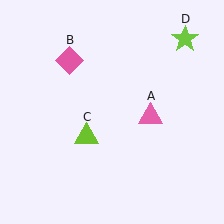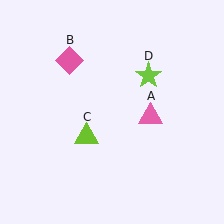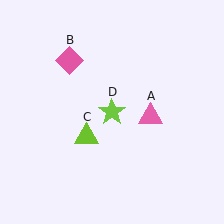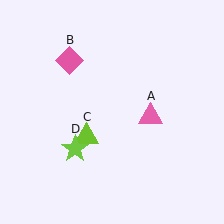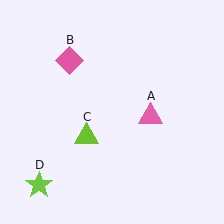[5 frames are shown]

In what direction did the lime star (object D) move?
The lime star (object D) moved down and to the left.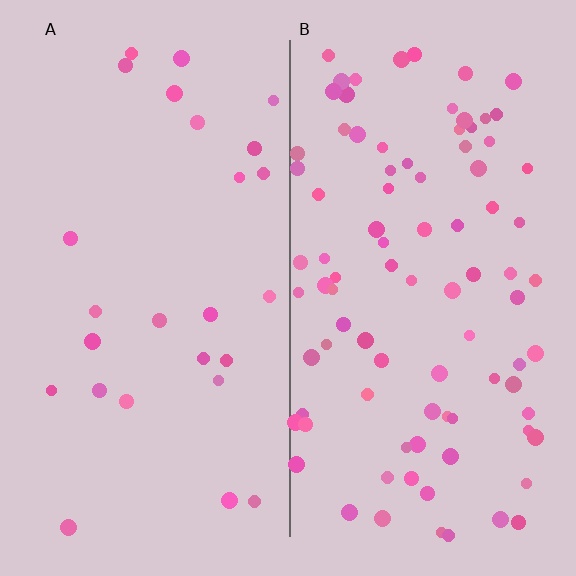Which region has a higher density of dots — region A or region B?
B (the right).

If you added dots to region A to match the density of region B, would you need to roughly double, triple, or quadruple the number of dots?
Approximately triple.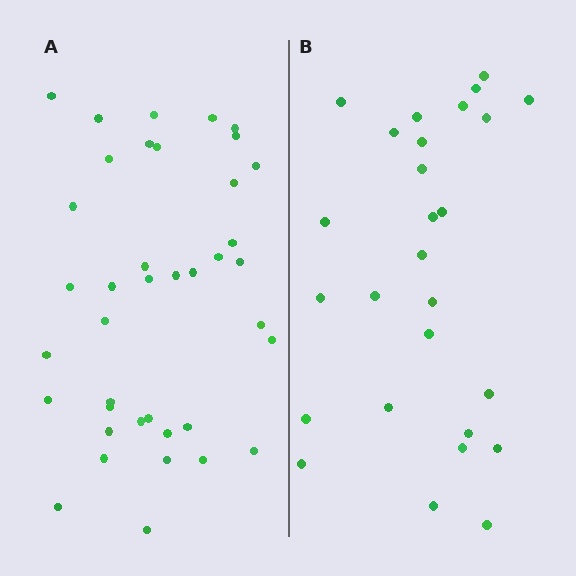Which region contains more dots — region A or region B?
Region A (the left region) has more dots.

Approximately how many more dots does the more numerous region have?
Region A has roughly 12 or so more dots than region B.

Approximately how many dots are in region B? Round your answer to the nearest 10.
About 30 dots. (The exact count is 27, which rounds to 30.)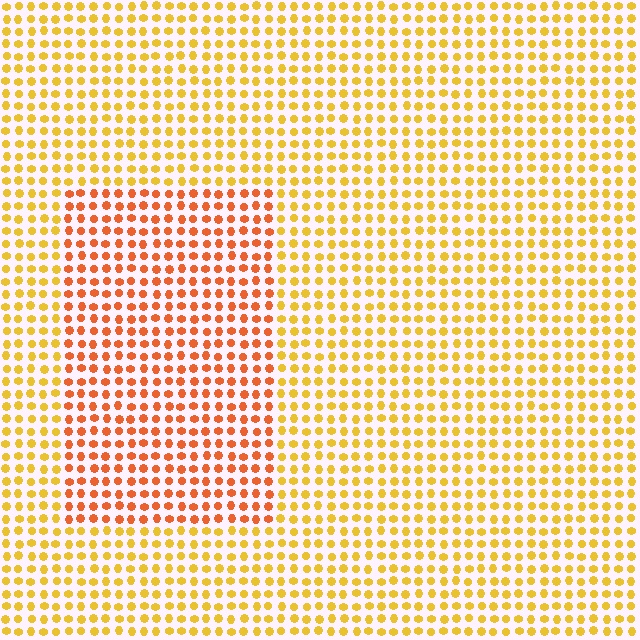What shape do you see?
I see a rectangle.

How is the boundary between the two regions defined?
The boundary is defined purely by a slight shift in hue (about 31 degrees). Spacing, size, and orientation are identical on both sides.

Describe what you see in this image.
The image is filled with small yellow elements in a uniform arrangement. A rectangle-shaped region is visible where the elements are tinted to a slightly different hue, forming a subtle color boundary.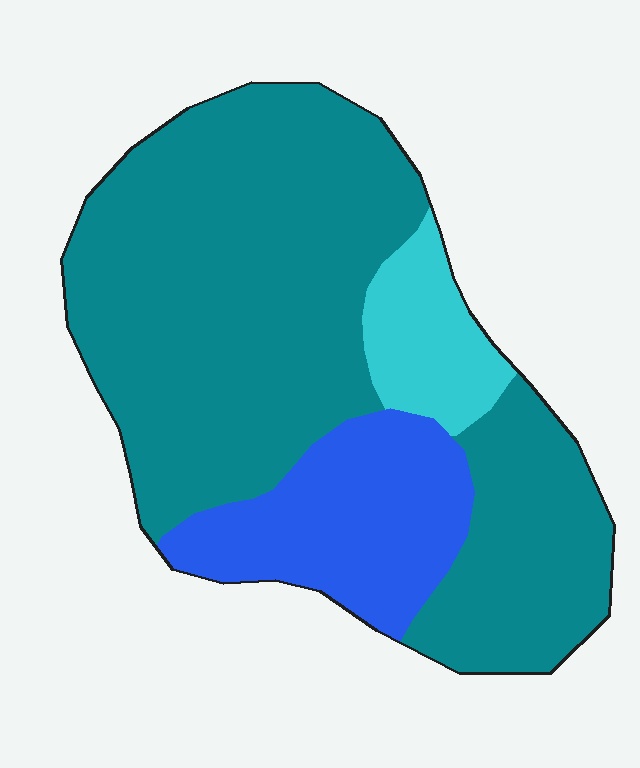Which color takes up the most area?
Teal, at roughly 70%.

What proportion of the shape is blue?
Blue takes up about one fifth (1/5) of the shape.